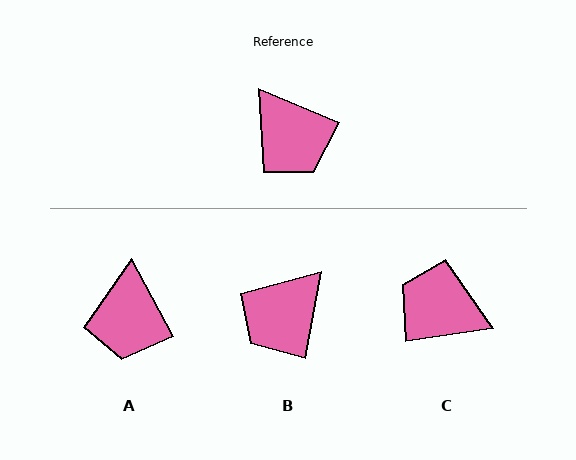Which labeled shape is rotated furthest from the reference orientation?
C, about 150 degrees away.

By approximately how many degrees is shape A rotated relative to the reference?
Approximately 39 degrees clockwise.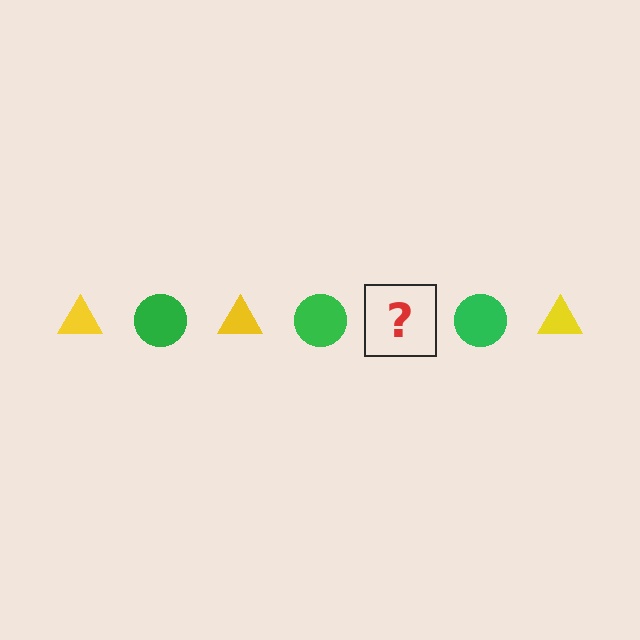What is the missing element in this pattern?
The missing element is a yellow triangle.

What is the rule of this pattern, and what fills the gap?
The rule is that the pattern alternates between yellow triangle and green circle. The gap should be filled with a yellow triangle.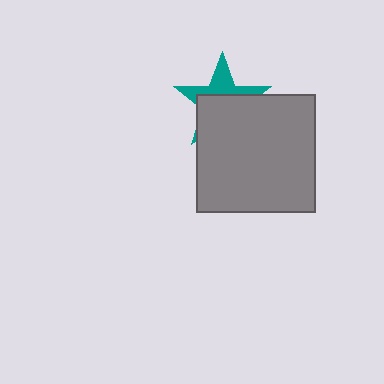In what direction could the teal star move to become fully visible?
The teal star could move up. That would shift it out from behind the gray square entirely.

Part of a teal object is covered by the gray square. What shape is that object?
It is a star.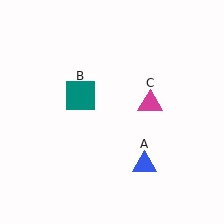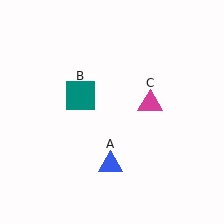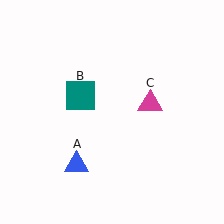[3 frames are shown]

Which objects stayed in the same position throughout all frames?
Teal square (object B) and magenta triangle (object C) remained stationary.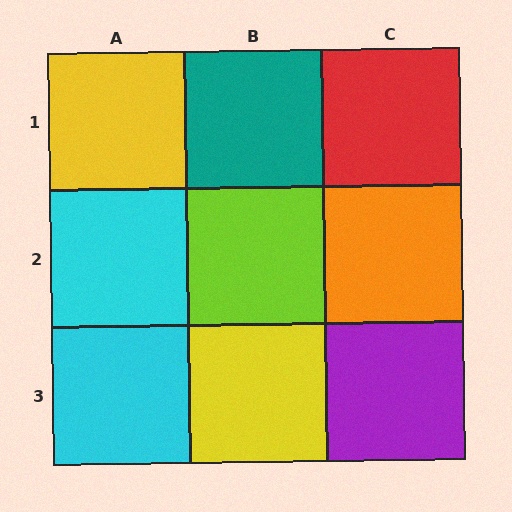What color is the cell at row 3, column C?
Purple.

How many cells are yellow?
2 cells are yellow.